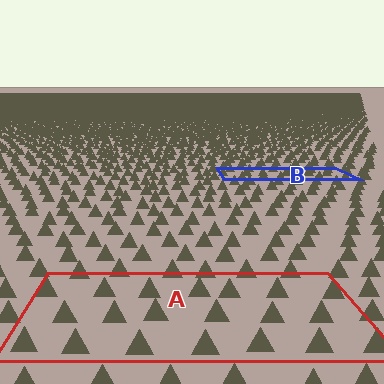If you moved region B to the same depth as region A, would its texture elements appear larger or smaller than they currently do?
They would appear larger. At a closer depth, the same texture elements are projected at a bigger on-screen size.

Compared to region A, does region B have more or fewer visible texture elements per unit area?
Region B has more texture elements per unit area — they are packed more densely because it is farther away.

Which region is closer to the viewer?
Region A is closer. The texture elements there are larger and more spread out.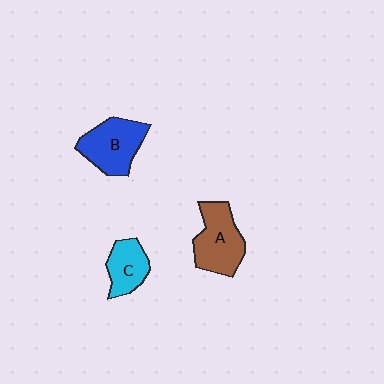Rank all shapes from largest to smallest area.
From largest to smallest: A (brown), B (blue), C (cyan).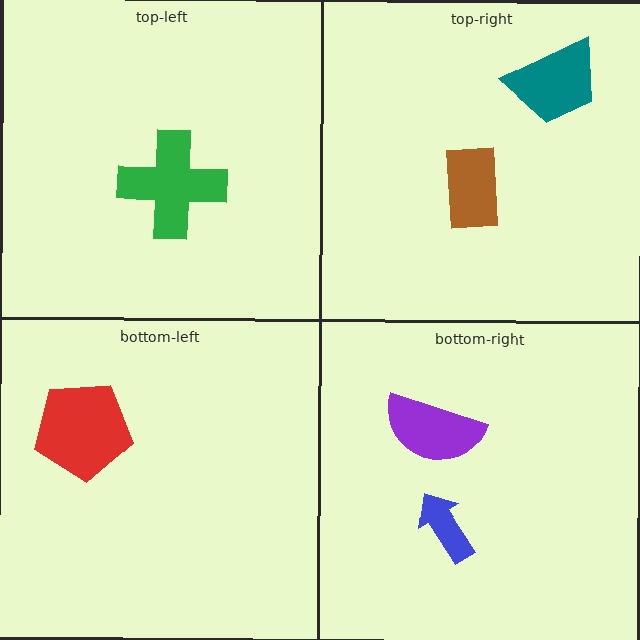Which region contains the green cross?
The top-left region.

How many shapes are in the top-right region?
2.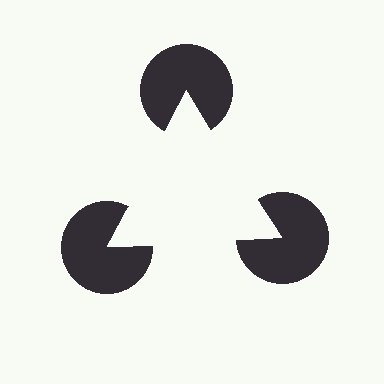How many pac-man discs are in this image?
There are 3 — one at each vertex of the illusory triangle.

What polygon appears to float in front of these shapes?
An illusory triangle — its edges are inferred from the aligned wedge cuts in the pac-man discs, not physically drawn.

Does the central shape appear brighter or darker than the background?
It typically appears slightly brighter than the background, even though no actual brightness change is drawn.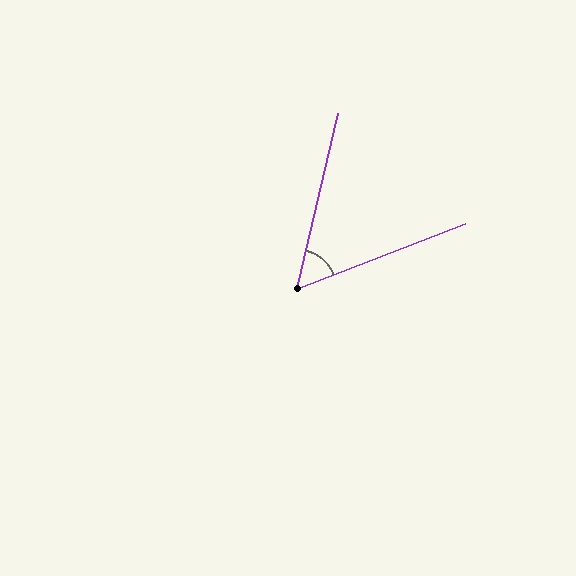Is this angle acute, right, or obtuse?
It is acute.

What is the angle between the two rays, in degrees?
Approximately 56 degrees.